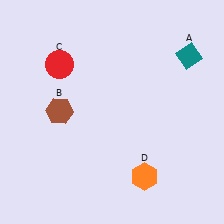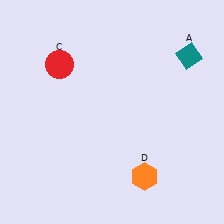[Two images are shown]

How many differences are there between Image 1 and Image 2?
There is 1 difference between the two images.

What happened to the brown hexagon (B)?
The brown hexagon (B) was removed in Image 2. It was in the top-left area of Image 1.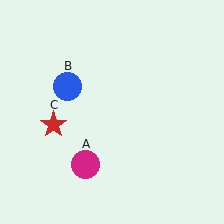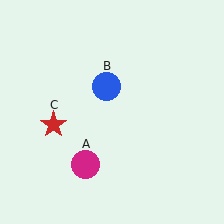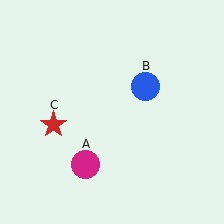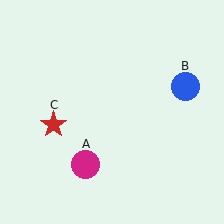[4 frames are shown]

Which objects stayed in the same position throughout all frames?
Magenta circle (object A) and red star (object C) remained stationary.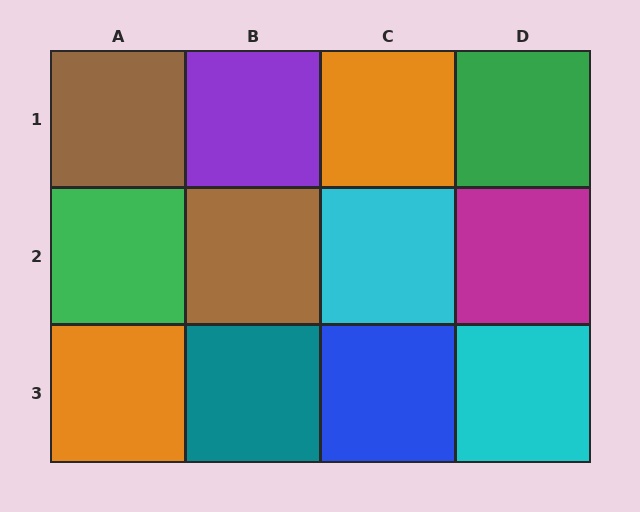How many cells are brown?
2 cells are brown.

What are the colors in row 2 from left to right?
Green, brown, cyan, magenta.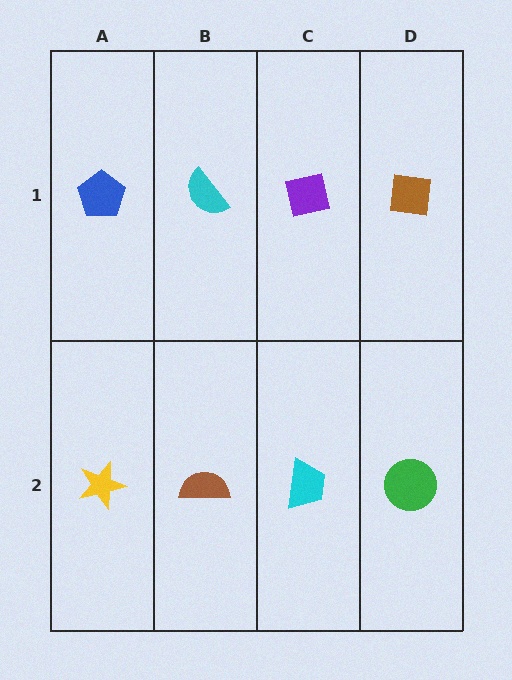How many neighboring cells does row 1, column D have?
2.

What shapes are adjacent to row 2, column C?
A purple square (row 1, column C), a brown semicircle (row 2, column B), a green circle (row 2, column D).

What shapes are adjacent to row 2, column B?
A cyan semicircle (row 1, column B), a yellow star (row 2, column A), a cyan trapezoid (row 2, column C).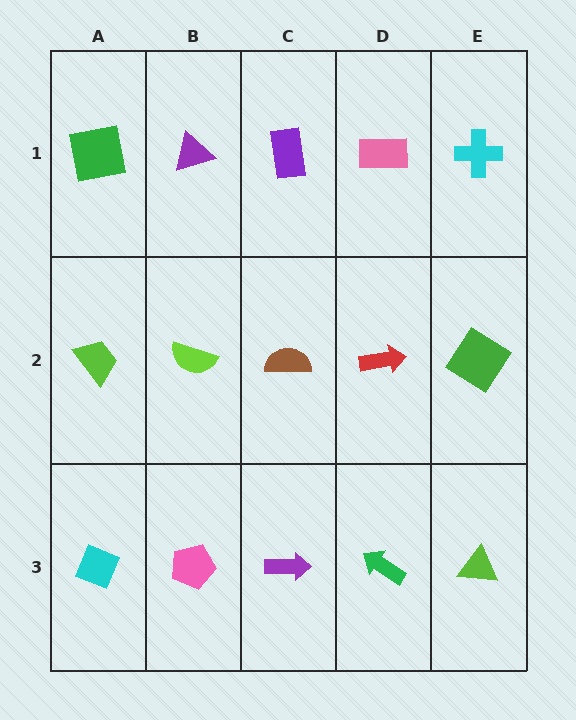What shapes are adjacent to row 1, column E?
A green diamond (row 2, column E), a pink rectangle (row 1, column D).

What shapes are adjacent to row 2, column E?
A cyan cross (row 1, column E), a lime triangle (row 3, column E), a red arrow (row 2, column D).